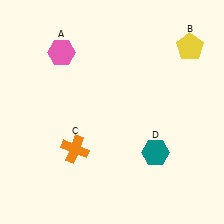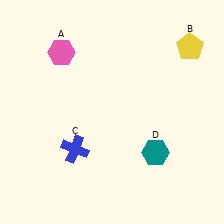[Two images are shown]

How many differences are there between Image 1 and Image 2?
There is 1 difference between the two images.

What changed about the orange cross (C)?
In Image 1, C is orange. In Image 2, it changed to blue.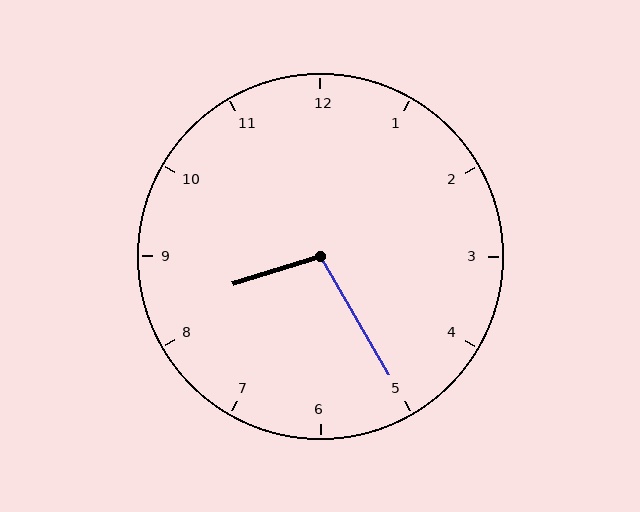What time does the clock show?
8:25.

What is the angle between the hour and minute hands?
Approximately 102 degrees.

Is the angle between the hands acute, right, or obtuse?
It is obtuse.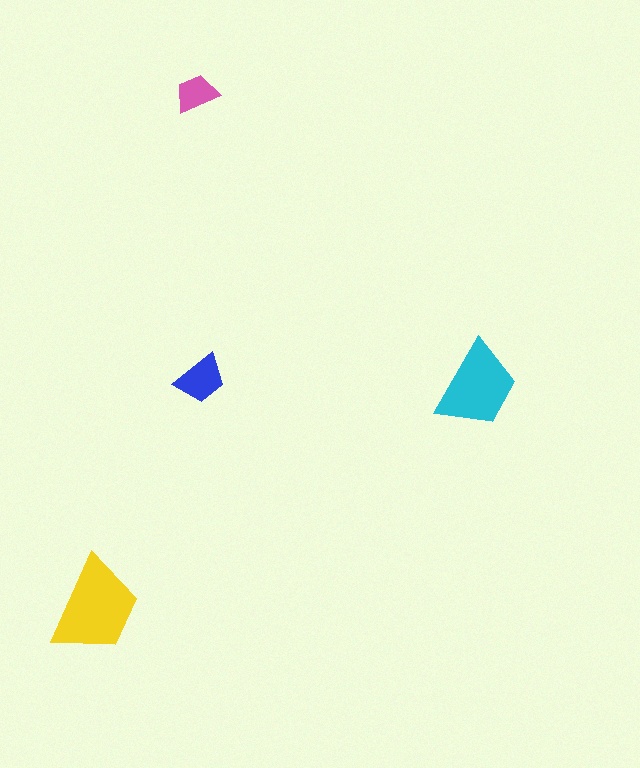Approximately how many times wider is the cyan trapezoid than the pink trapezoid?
About 2 times wider.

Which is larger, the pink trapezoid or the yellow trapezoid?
The yellow one.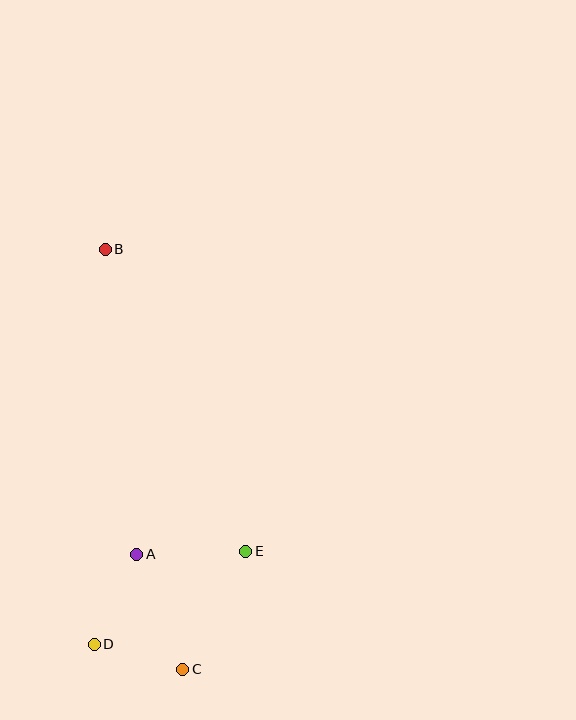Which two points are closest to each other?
Points C and D are closest to each other.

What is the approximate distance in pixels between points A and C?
The distance between A and C is approximately 124 pixels.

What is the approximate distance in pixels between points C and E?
The distance between C and E is approximately 134 pixels.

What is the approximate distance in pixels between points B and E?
The distance between B and E is approximately 333 pixels.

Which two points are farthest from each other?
Points B and C are farthest from each other.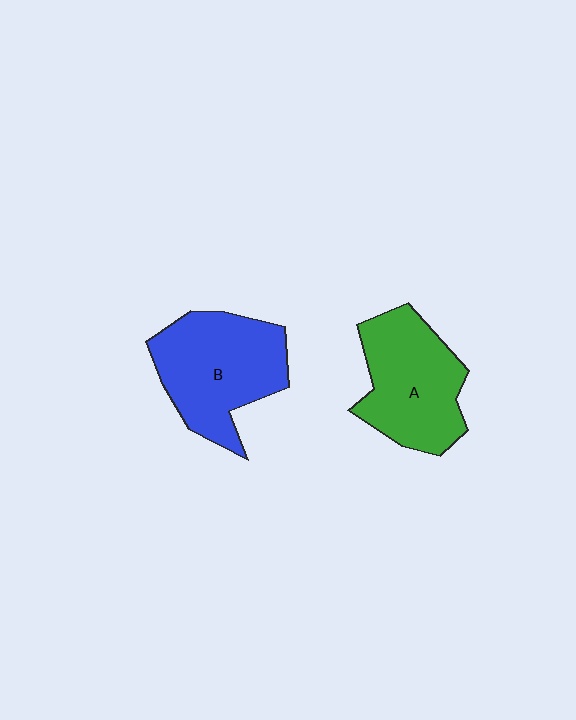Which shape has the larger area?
Shape B (blue).